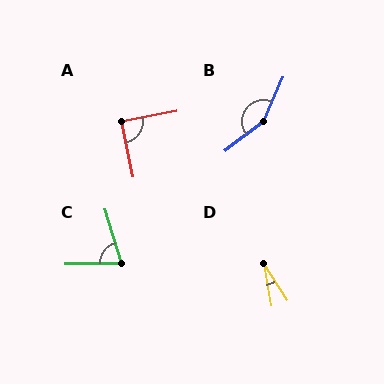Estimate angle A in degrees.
Approximately 89 degrees.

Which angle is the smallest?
D, at approximately 23 degrees.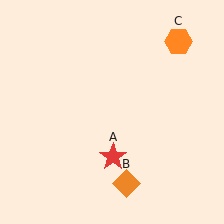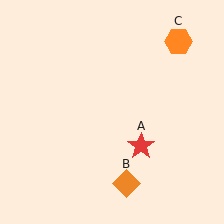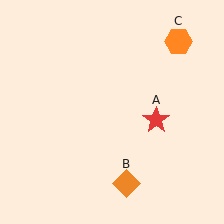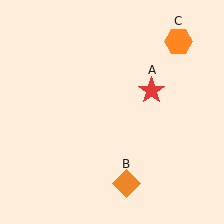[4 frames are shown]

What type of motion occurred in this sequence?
The red star (object A) rotated counterclockwise around the center of the scene.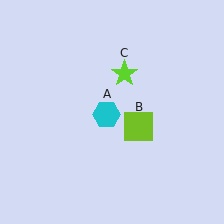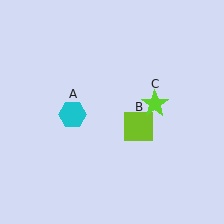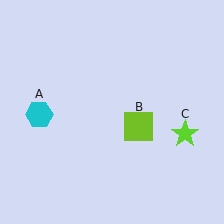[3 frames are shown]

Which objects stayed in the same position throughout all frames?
Lime square (object B) remained stationary.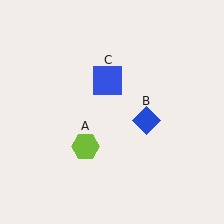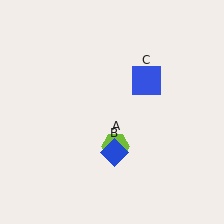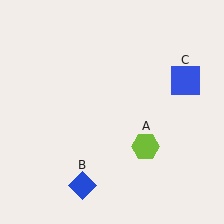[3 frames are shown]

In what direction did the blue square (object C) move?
The blue square (object C) moved right.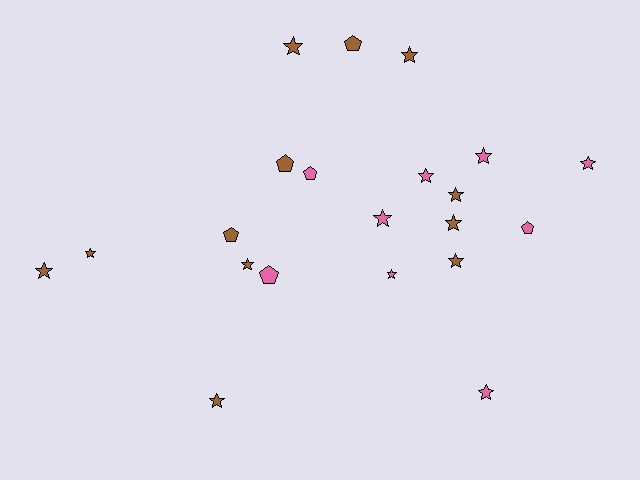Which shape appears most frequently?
Star, with 15 objects.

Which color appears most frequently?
Brown, with 12 objects.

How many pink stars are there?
There are 6 pink stars.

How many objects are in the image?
There are 21 objects.